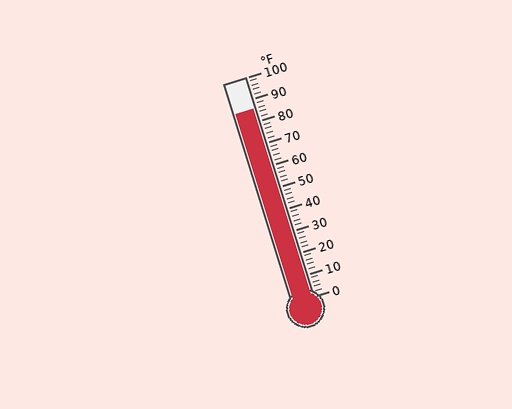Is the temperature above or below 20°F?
The temperature is above 20°F.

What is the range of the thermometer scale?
The thermometer scale ranges from 0°F to 100°F.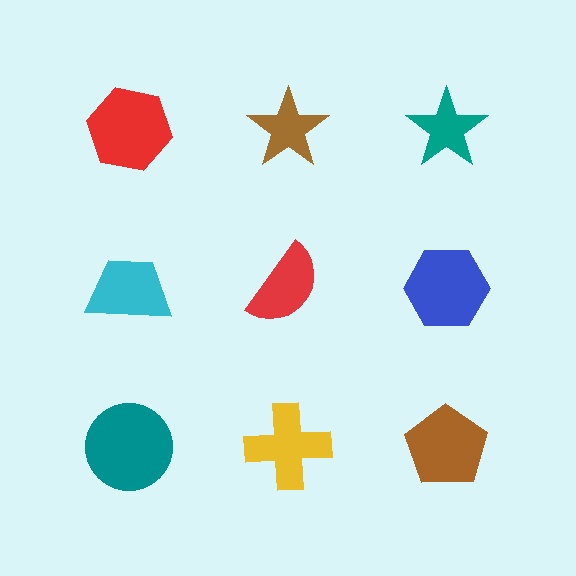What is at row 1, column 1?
A red hexagon.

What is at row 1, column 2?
A brown star.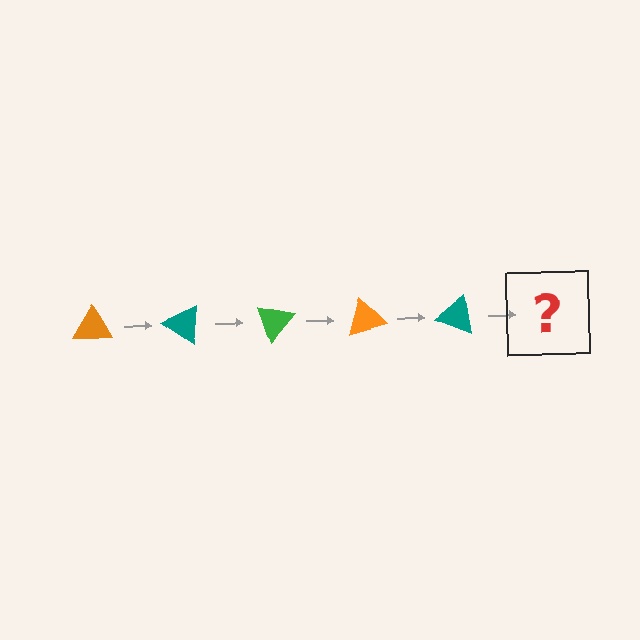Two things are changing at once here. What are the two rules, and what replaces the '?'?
The two rules are that it rotates 35 degrees each step and the color cycles through orange, teal, and green. The '?' should be a green triangle, rotated 175 degrees from the start.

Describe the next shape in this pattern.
It should be a green triangle, rotated 175 degrees from the start.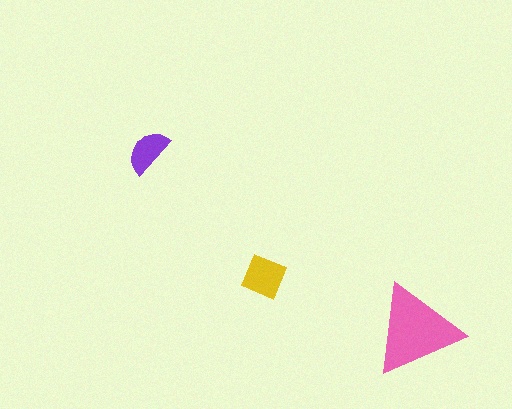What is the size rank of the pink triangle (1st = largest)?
1st.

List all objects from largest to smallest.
The pink triangle, the yellow square, the purple semicircle.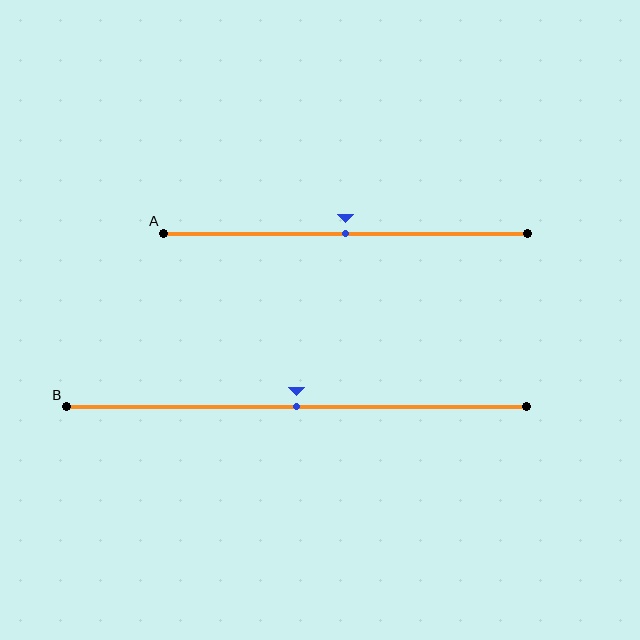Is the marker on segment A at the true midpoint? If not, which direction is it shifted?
Yes, the marker on segment A is at the true midpoint.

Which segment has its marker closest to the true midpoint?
Segment A has its marker closest to the true midpoint.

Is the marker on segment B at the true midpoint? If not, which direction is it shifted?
Yes, the marker on segment B is at the true midpoint.